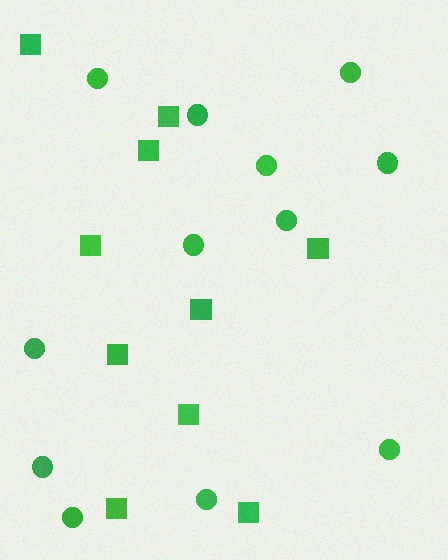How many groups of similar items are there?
There are 2 groups: one group of squares (10) and one group of circles (12).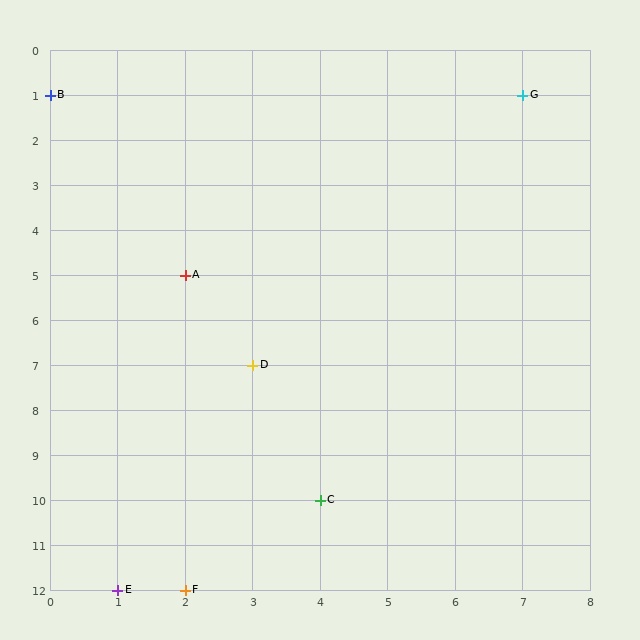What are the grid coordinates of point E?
Point E is at grid coordinates (1, 12).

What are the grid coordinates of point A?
Point A is at grid coordinates (2, 5).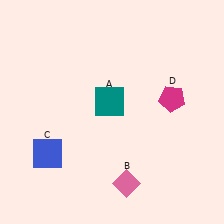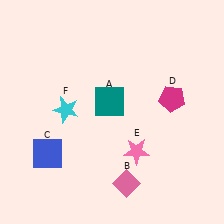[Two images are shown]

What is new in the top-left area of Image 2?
A cyan star (F) was added in the top-left area of Image 2.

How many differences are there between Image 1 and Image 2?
There are 2 differences between the two images.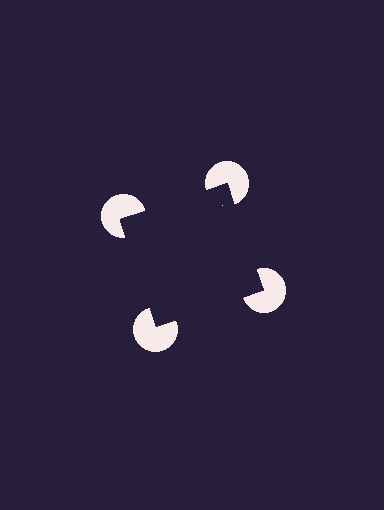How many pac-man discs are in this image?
There are 4 — one at each vertex of the illusory square.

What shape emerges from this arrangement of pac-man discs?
An illusory square — its edges are inferred from the aligned wedge cuts in the pac-man discs, not physically drawn.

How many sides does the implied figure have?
4 sides.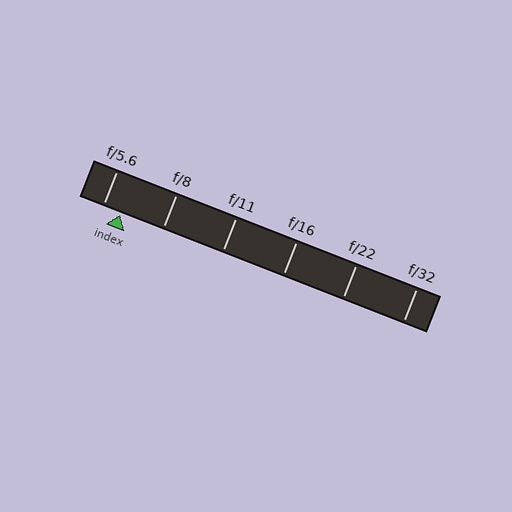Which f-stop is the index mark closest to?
The index mark is closest to f/5.6.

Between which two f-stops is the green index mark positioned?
The index mark is between f/5.6 and f/8.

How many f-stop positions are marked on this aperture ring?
There are 6 f-stop positions marked.